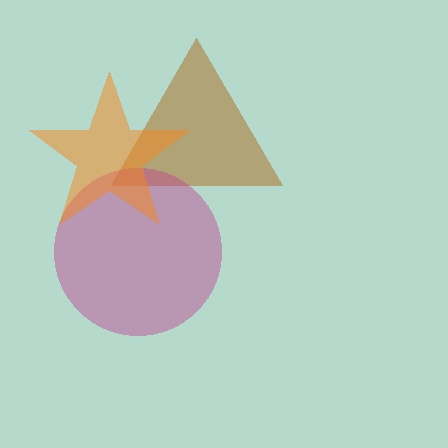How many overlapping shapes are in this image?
There are 3 overlapping shapes in the image.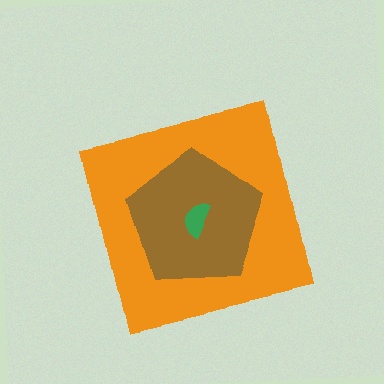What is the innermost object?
The green semicircle.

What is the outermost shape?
The orange square.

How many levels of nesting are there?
3.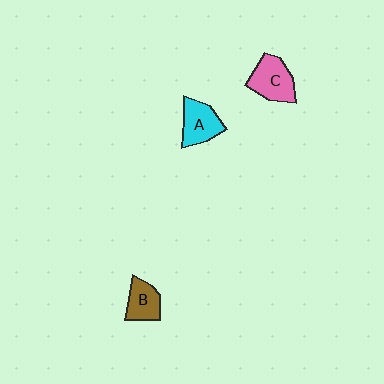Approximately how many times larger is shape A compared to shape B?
Approximately 1.2 times.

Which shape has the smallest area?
Shape B (brown).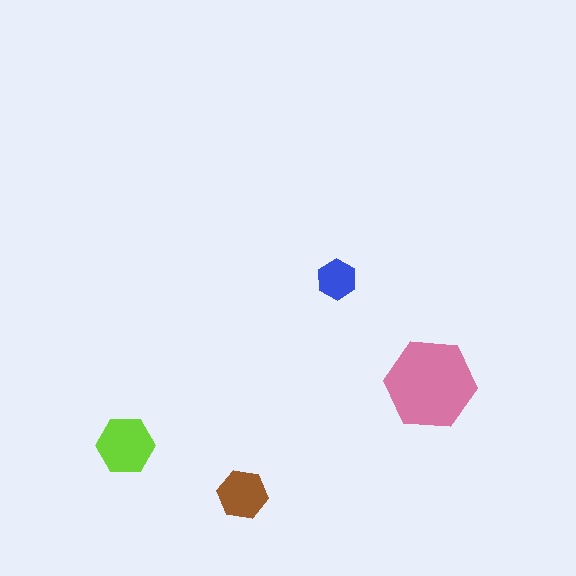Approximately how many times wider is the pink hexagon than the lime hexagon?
About 1.5 times wider.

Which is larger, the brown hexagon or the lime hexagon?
The lime one.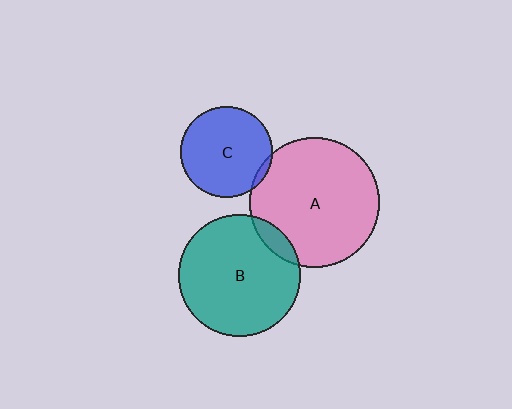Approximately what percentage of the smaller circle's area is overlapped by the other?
Approximately 10%.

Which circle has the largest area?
Circle A (pink).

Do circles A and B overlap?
Yes.